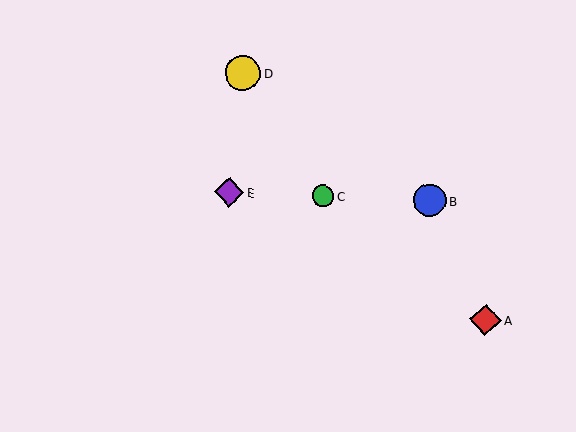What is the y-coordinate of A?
Object A is at y≈320.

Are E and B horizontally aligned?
Yes, both are at y≈192.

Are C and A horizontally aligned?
No, C is at y≈196 and A is at y≈320.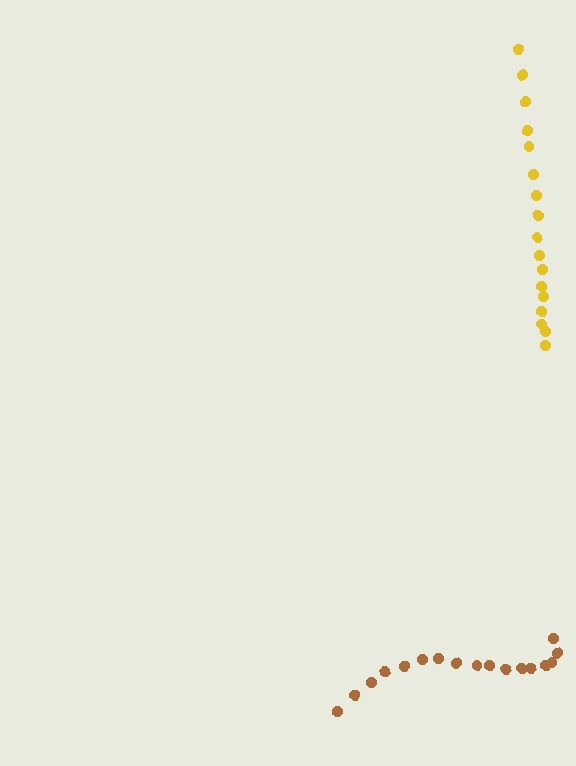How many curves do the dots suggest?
There are 2 distinct paths.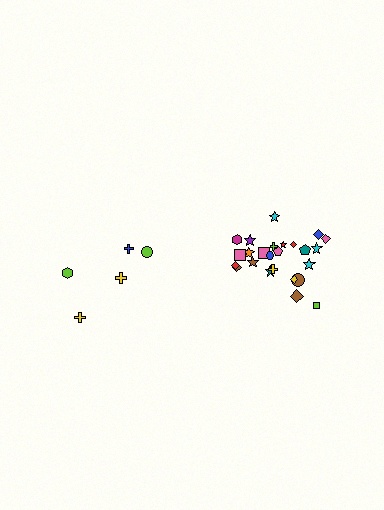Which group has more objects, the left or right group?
The right group.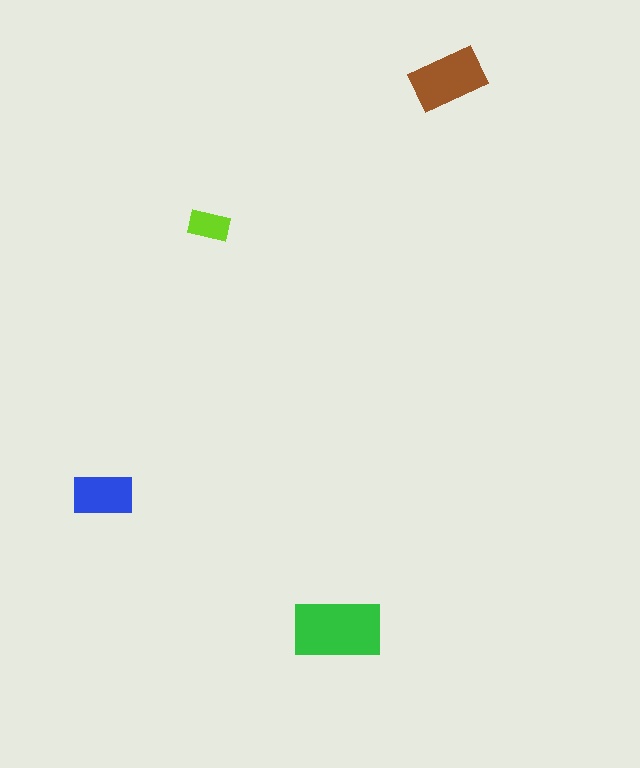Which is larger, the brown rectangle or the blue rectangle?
The brown one.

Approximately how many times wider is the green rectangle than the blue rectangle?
About 1.5 times wider.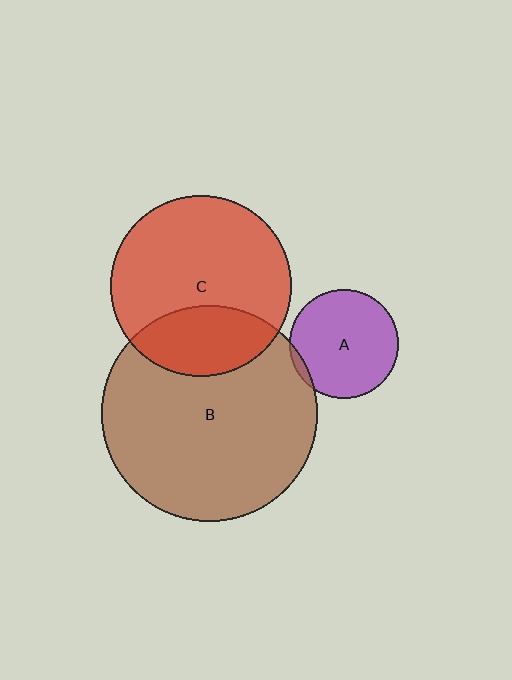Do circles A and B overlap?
Yes.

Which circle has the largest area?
Circle B (brown).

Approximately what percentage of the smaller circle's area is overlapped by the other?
Approximately 5%.